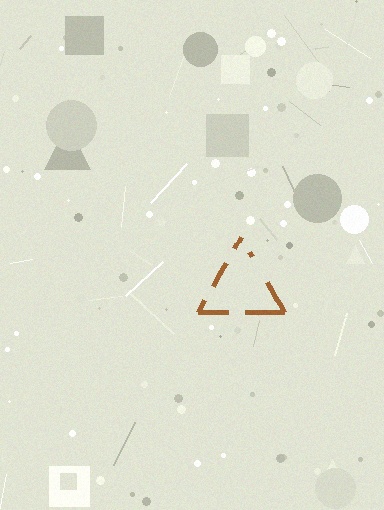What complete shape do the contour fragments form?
The contour fragments form a triangle.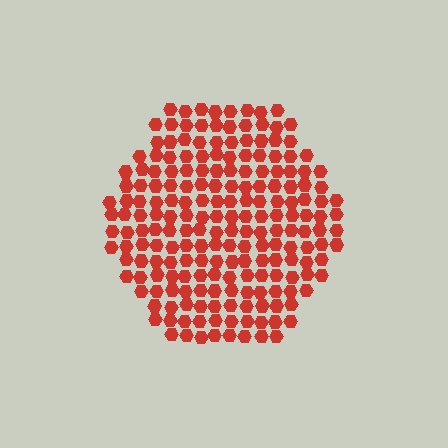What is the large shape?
The large shape is a hexagon.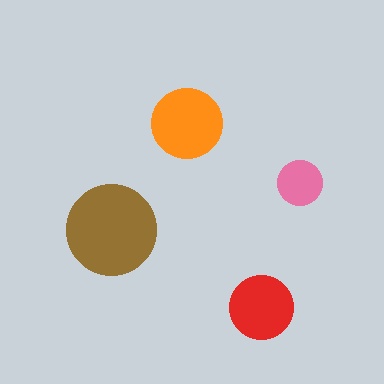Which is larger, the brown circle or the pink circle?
The brown one.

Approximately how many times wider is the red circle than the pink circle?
About 1.5 times wider.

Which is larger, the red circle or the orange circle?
The orange one.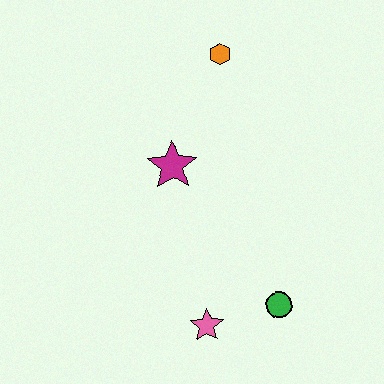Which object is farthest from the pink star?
The orange hexagon is farthest from the pink star.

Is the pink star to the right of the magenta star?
Yes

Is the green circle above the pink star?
Yes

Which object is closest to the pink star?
The green circle is closest to the pink star.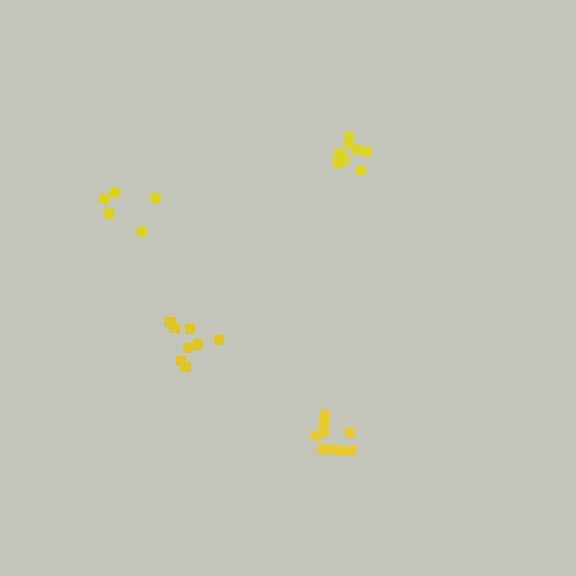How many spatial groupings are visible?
There are 4 spatial groupings.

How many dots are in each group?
Group 1: 5 dots, Group 2: 9 dots, Group 3: 8 dots, Group 4: 9 dots (31 total).